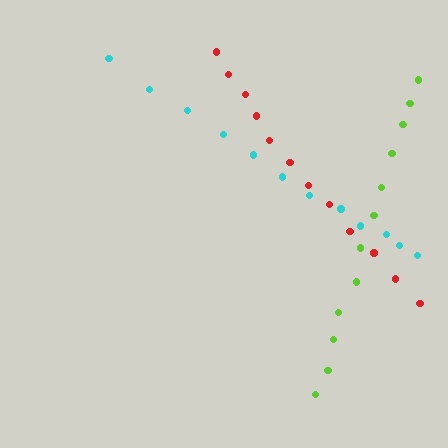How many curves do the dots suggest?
There are 3 distinct paths.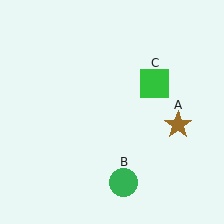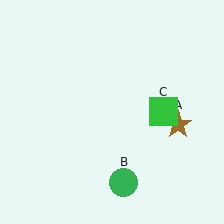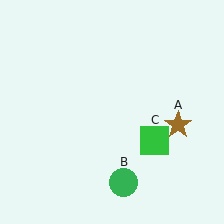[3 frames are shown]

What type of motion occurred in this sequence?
The green square (object C) rotated clockwise around the center of the scene.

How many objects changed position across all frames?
1 object changed position: green square (object C).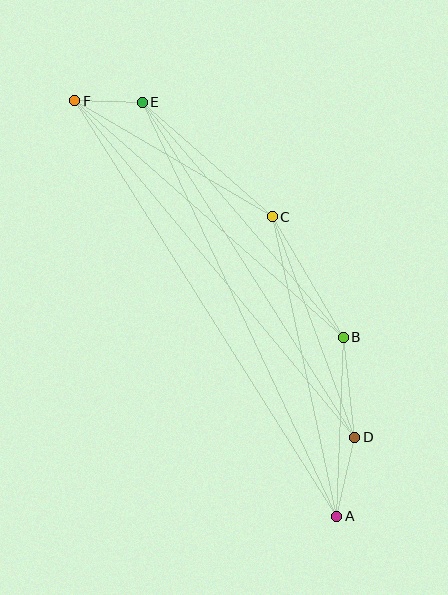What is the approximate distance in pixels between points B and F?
The distance between B and F is approximately 358 pixels.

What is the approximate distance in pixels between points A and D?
The distance between A and D is approximately 81 pixels.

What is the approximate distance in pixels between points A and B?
The distance between A and B is approximately 179 pixels.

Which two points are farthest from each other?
Points A and F are farthest from each other.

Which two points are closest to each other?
Points E and F are closest to each other.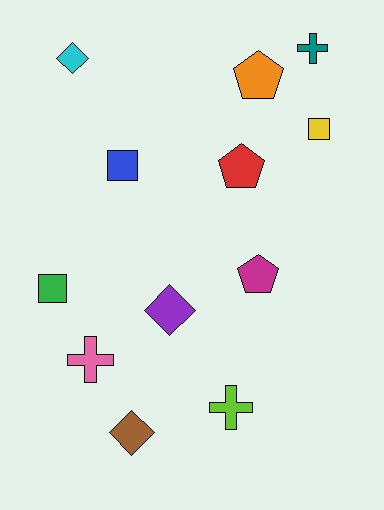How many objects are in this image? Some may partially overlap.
There are 12 objects.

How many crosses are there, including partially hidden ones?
There are 3 crosses.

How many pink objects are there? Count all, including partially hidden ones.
There is 1 pink object.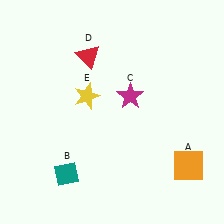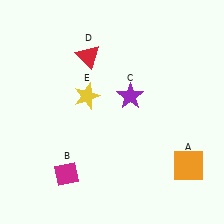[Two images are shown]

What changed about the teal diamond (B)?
In Image 1, B is teal. In Image 2, it changed to magenta.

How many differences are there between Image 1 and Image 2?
There are 2 differences between the two images.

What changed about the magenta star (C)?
In Image 1, C is magenta. In Image 2, it changed to purple.